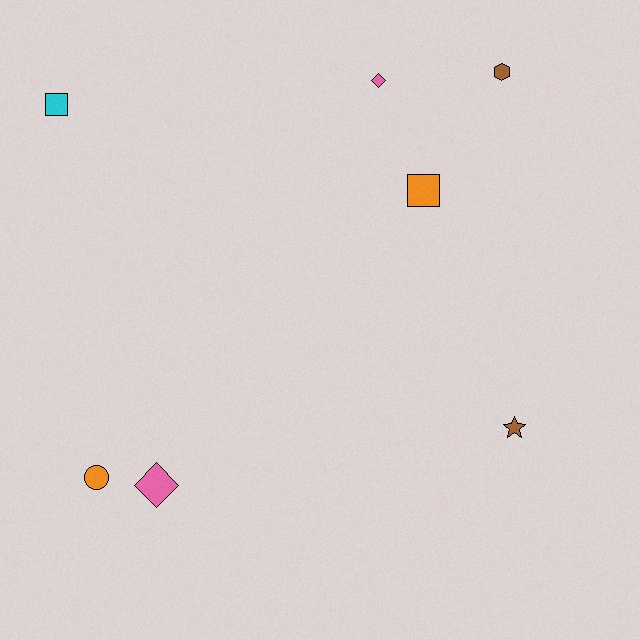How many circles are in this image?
There is 1 circle.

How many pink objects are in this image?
There are 2 pink objects.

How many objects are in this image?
There are 7 objects.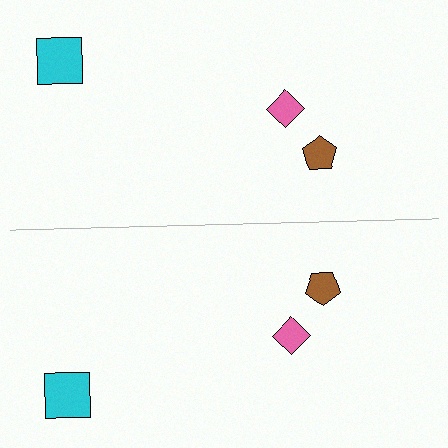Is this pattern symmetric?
Yes, this pattern has bilateral (reflection) symmetry.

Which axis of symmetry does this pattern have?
The pattern has a horizontal axis of symmetry running through the center of the image.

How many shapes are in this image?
There are 6 shapes in this image.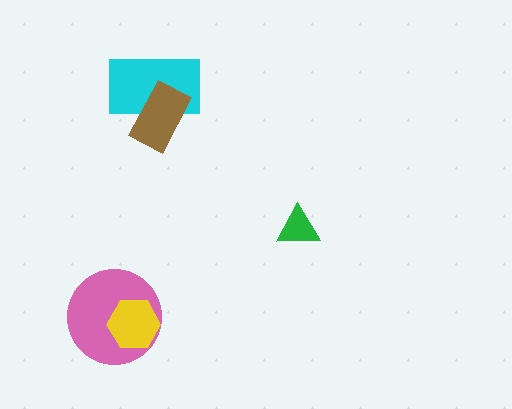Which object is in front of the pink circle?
The yellow hexagon is in front of the pink circle.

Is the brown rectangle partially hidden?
No, no other shape covers it.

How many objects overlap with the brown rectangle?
1 object overlaps with the brown rectangle.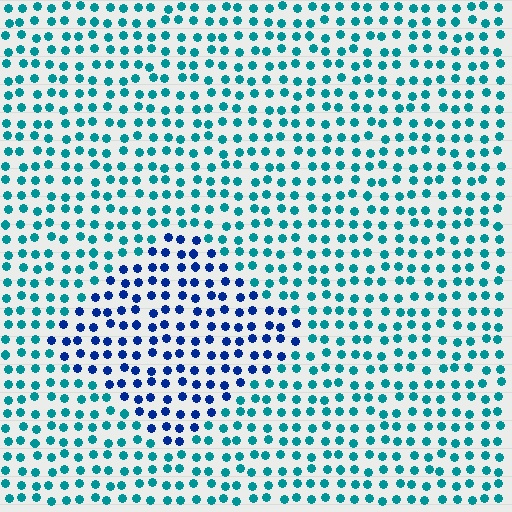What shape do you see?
I see a diamond.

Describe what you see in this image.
The image is filled with small teal elements in a uniform arrangement. A diamond-shaped region is visible where the elements are tinted to a slightly different hue, forming a subtle color boundary.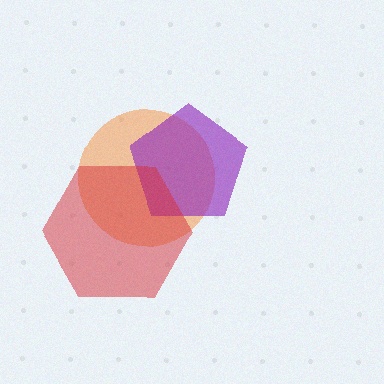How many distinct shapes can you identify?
There are 3 distinct shapes: an orange circle, a purple pentagon, a red hexagon.